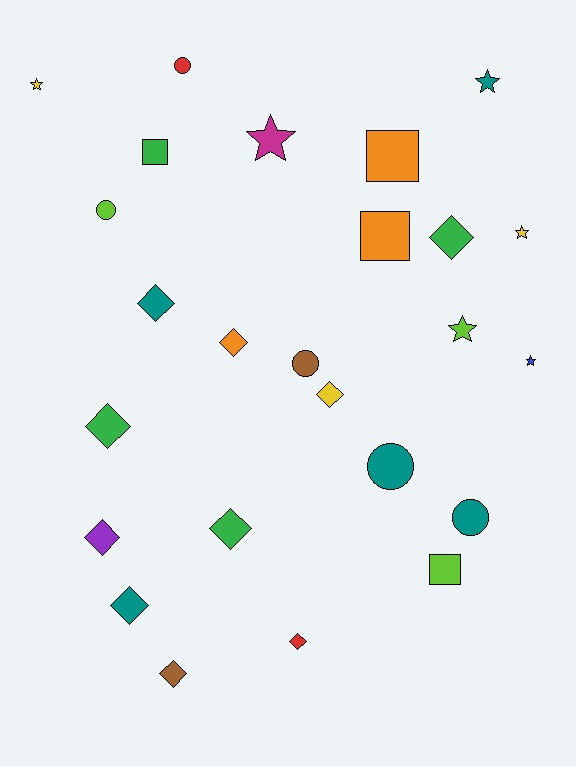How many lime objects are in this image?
There are 3 lime objects.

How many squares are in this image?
There are 4 squares.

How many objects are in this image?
There are 25 objects.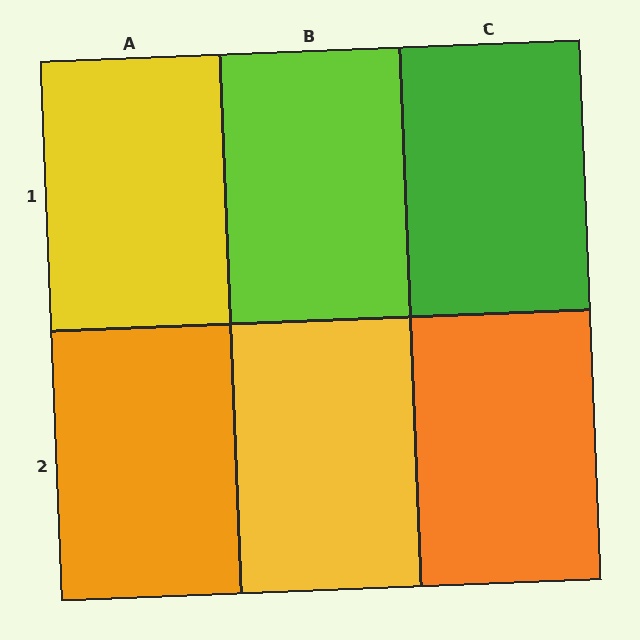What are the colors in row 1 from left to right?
Yellow, lime, green.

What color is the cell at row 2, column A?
Orange.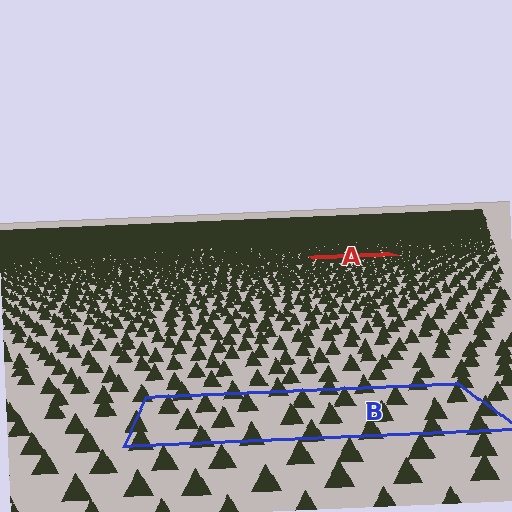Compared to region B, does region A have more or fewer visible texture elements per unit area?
Region A has more texture elements per unit area — they are packed more densely because it is farther away.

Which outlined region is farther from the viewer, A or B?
Region A is farther from the viewer — the texture elements inside it appear smaller and more densely packed.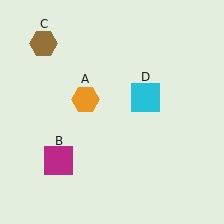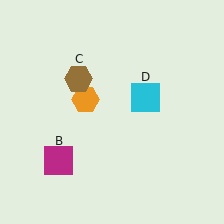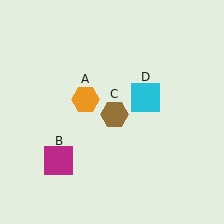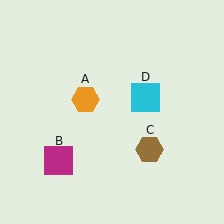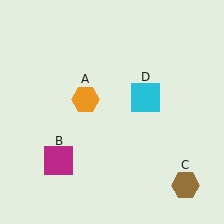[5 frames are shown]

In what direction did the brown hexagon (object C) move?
The brown hexagon (object C) moved down and to the right.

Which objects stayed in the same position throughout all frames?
Orange hexagon (object A) and magenta square (object B) and cyan square (object D) remained stationary.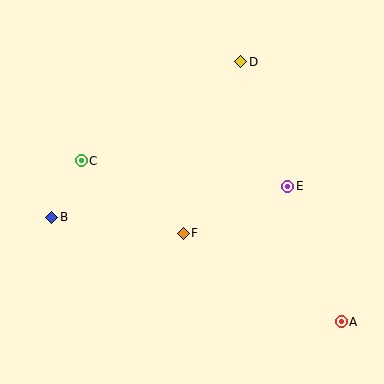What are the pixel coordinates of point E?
Point E is at (288, 186).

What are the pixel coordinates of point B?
Point B is at (52, 217).